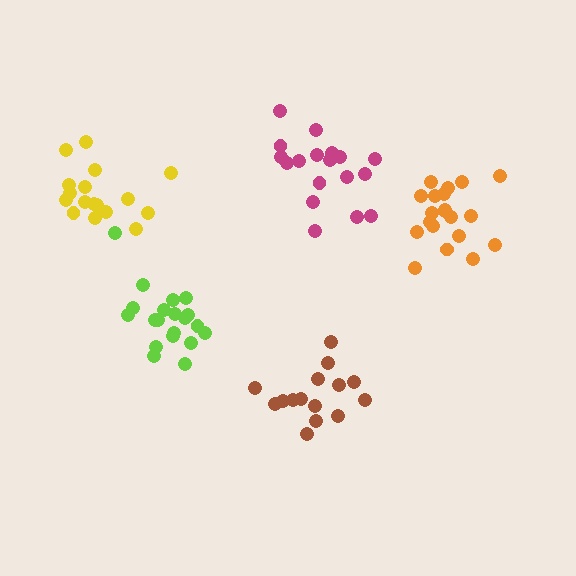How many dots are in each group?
Group 1: 20 dots, Group 2: 18 dots, Group 3: 17 dots, Group 4: 15 dots, Group 5: 20 dots (90 total).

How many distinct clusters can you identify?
There are 5 distinct clusters.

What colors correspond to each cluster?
The clusters are colored: lime, magenta, yellow, brown, orange.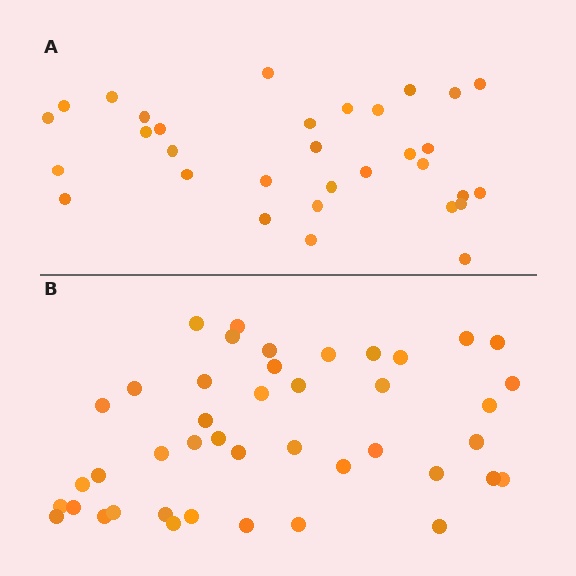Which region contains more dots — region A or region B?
Region B (the bottom region) has more dots.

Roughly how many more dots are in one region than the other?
Region B has roughly 12 or so more dots than region A.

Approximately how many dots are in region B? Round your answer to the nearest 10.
About 40 dots. (The exact count is 43, which rounds to 40.)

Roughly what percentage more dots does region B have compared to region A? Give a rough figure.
About 35% more.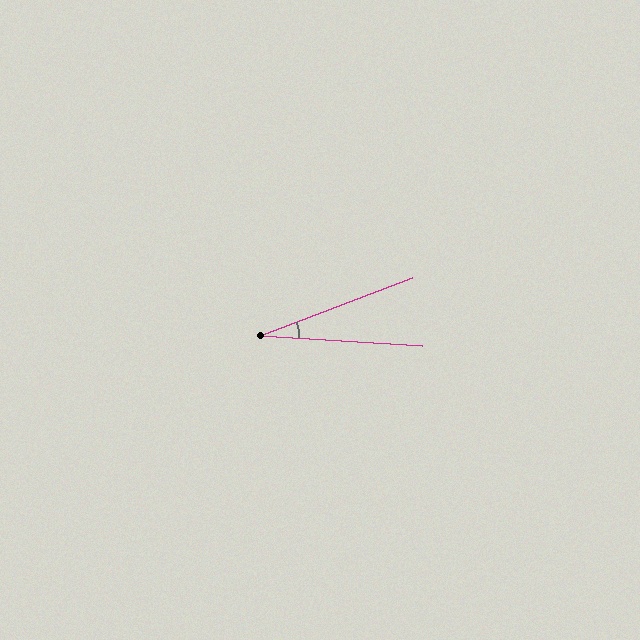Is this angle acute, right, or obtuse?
It is acute.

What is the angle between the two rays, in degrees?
Approximately 24 degrees.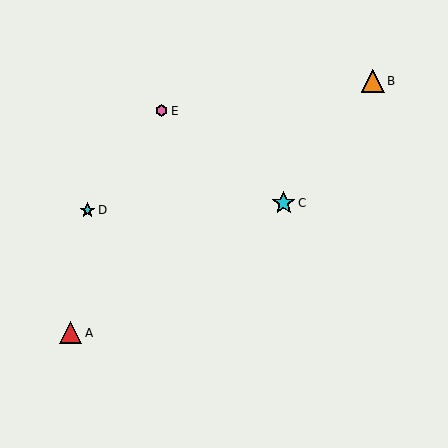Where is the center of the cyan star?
The center of the cyan star is at (87, 210).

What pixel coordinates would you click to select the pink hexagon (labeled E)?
Click at (162, 111) to select the pink hexagon E.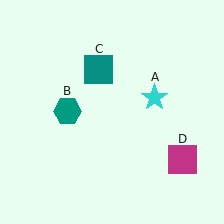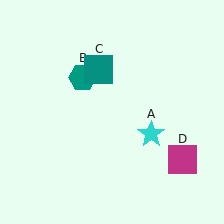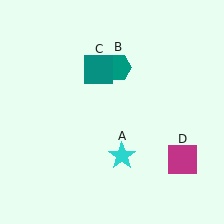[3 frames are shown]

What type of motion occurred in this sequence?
The cyan star (object A), teal hexagon (object B) rotated clockwise around the center of the scene.